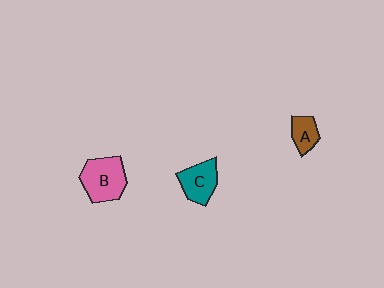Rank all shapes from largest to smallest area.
From largest to smallest: B (pink), C (teal), A (brown).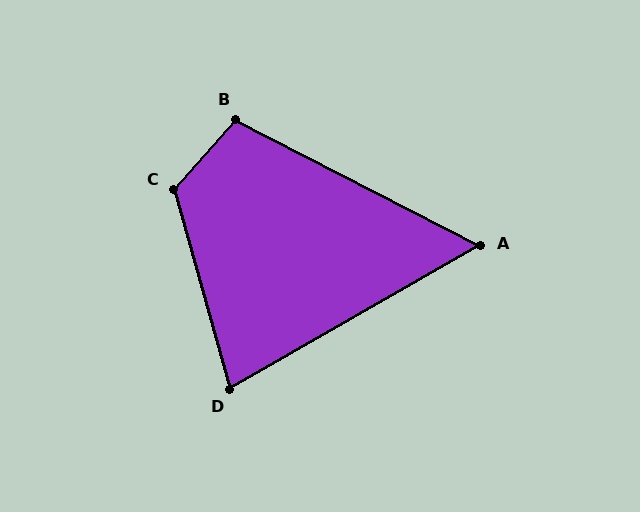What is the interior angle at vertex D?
Approximately 76 degrees (acute).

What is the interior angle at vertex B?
Approximately 104 degrees (obtuse).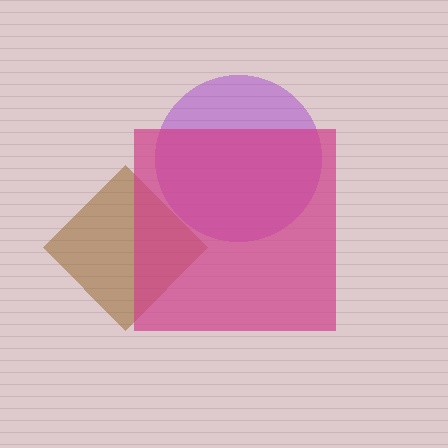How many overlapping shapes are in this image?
There are 3 overlapping shapes in the image.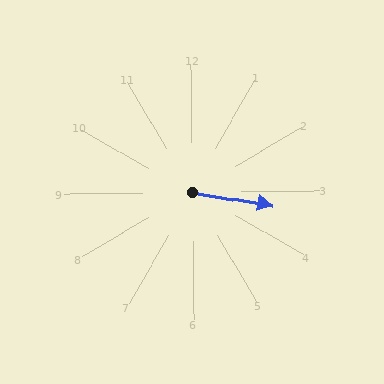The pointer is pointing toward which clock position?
Roughly 3 o'clock.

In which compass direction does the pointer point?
East.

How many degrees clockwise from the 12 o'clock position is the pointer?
Approximately 100 degrees.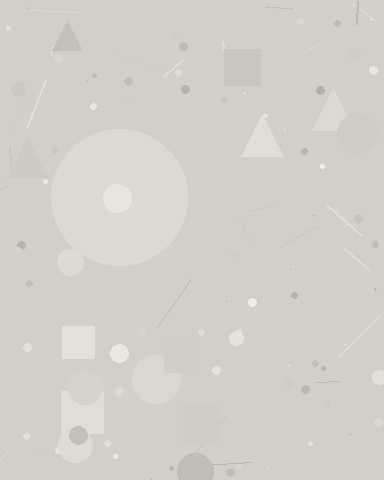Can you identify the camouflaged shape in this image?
The camouflaged shape is a circle.